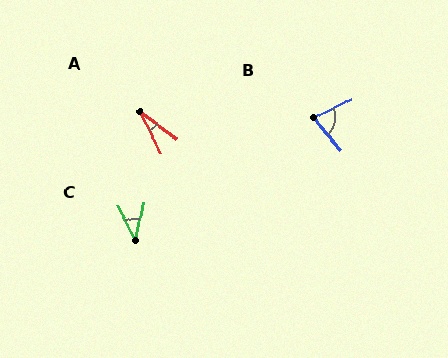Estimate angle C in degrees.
Approximately 40 degrees.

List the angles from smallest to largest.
A (27°), C (40°), B (77°).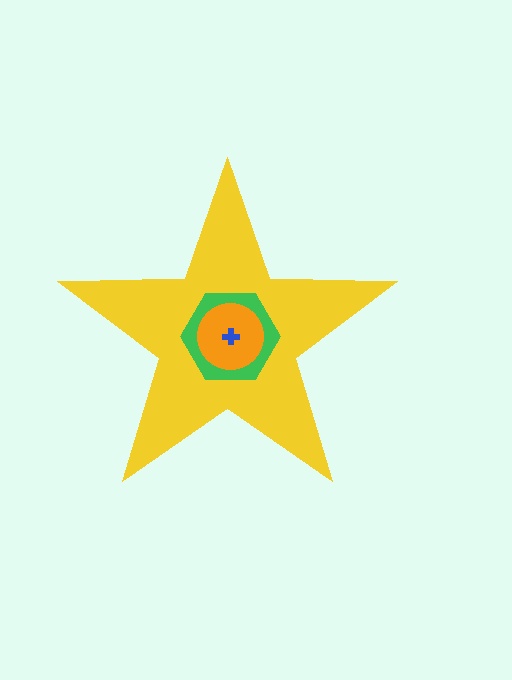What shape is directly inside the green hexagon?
The orange circle.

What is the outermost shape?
The yellow star.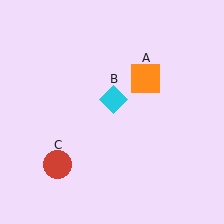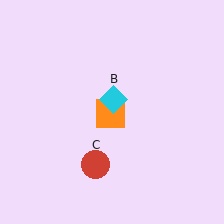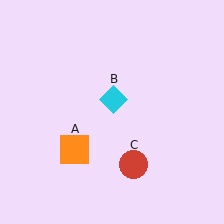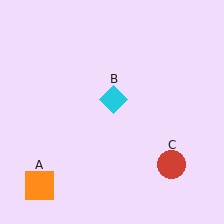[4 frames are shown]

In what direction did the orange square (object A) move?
The orange square (object A) moved down and to the left.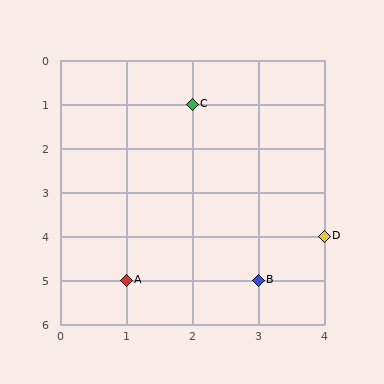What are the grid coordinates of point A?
Point A is at grid coordinates (1, 5).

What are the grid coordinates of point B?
Point B is at grid coordinates (3, 5).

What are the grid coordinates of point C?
Point C is at grid coordinates (2, 1).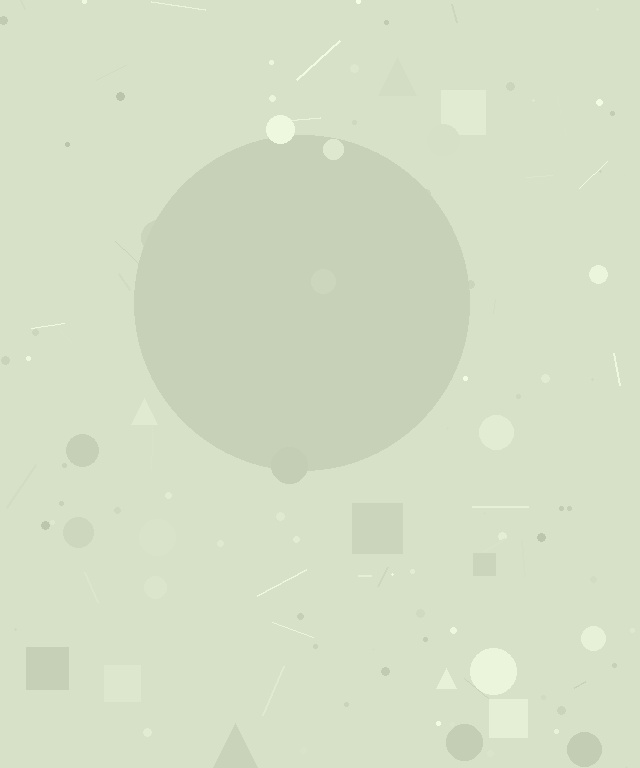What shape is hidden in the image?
A circle is hidden in the image.